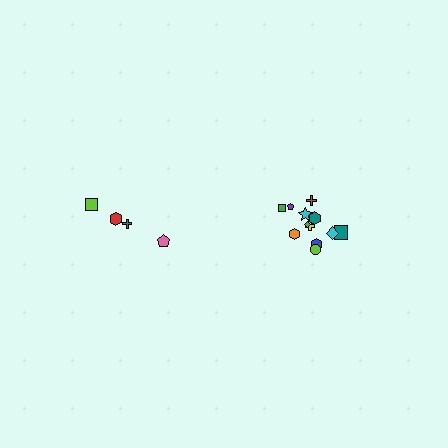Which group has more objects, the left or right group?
The right group.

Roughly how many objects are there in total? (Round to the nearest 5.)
Roughly 15 objects in total.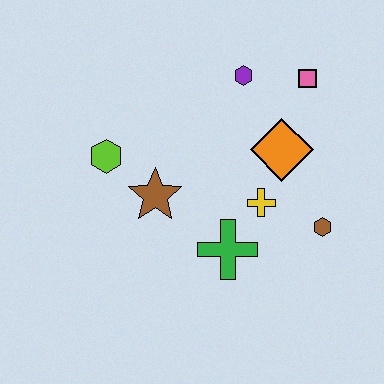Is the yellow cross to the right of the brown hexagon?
No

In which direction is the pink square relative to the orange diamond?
The pink square is above the orange diamond.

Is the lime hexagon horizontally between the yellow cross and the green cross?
No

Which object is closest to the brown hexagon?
The yellow cross is closest to the brown hexagon.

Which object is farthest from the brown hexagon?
The lime hexagon is farthest from the brown hexagon.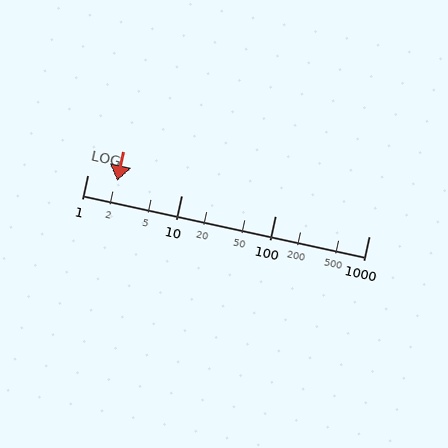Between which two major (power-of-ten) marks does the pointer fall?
The pointer is between 1 and 10.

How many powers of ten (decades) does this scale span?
The scale spans 3 decades, from 1 to 1000.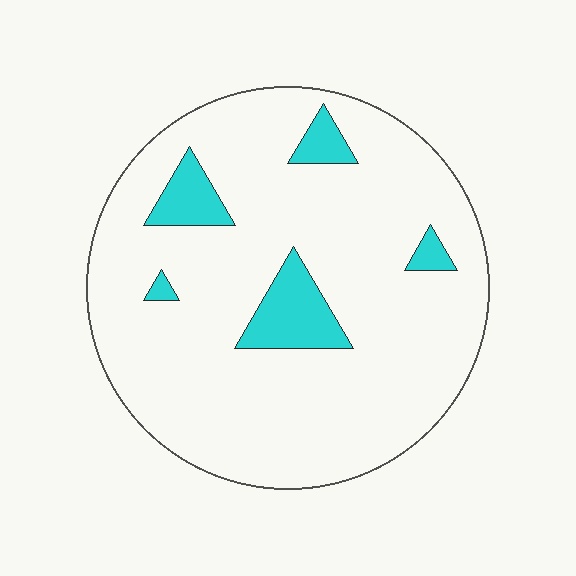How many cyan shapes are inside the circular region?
5.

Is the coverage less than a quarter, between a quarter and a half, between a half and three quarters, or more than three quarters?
Less than a quarter.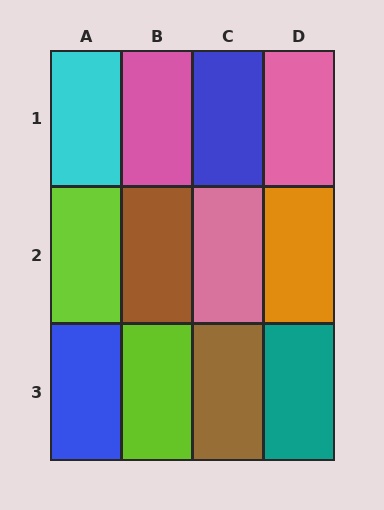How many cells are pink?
3 cells are pink.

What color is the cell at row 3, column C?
Brown.